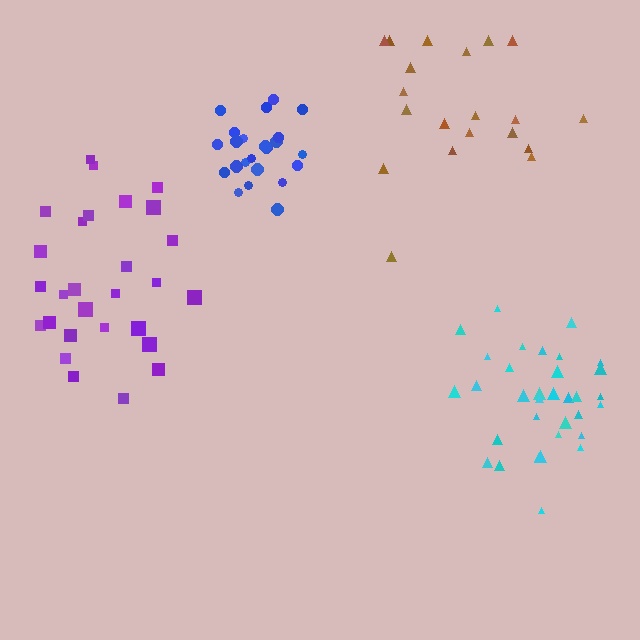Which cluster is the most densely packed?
Blue.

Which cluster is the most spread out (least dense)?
Brown.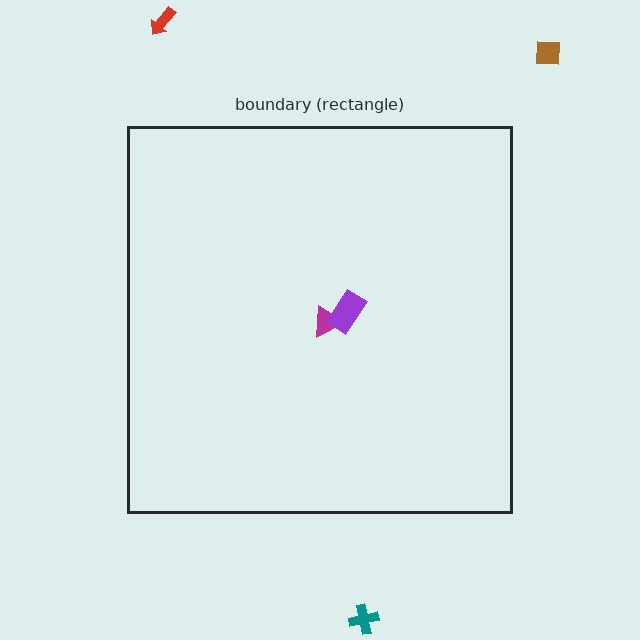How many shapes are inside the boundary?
2 inside, 3 outside.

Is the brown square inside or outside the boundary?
Outside.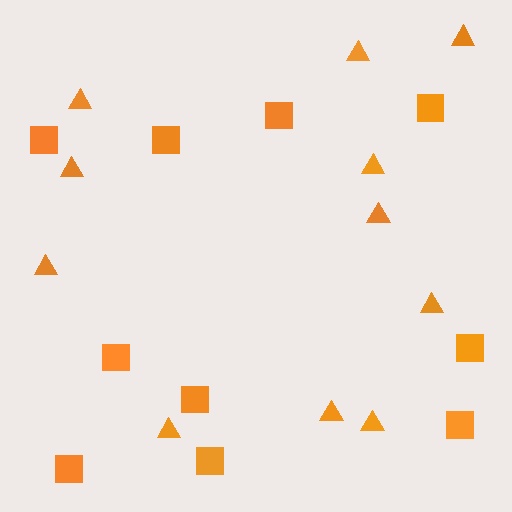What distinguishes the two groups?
There are 2 groups: one group of squares (10) and one group of triangles (11).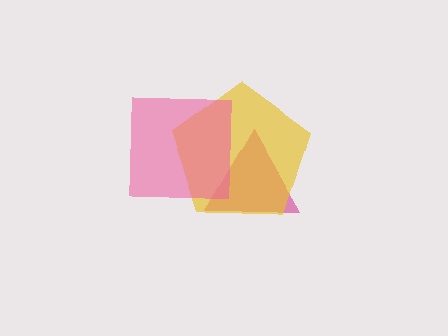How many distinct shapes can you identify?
There are 3 distinct shapes: a magenta triangle, a yellow pentagon, a pink square.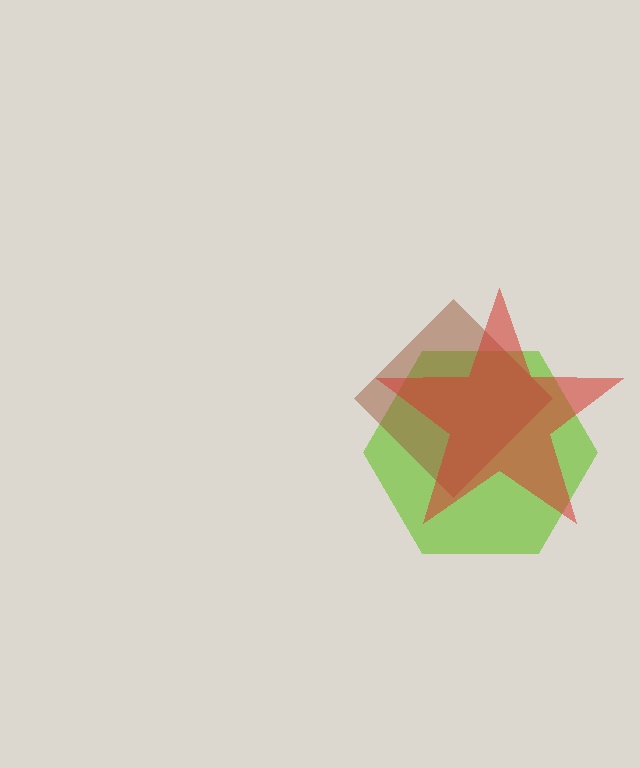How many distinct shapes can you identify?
There are 3 distinct shapes: a lime hexagon, a brown diamond, a red star.